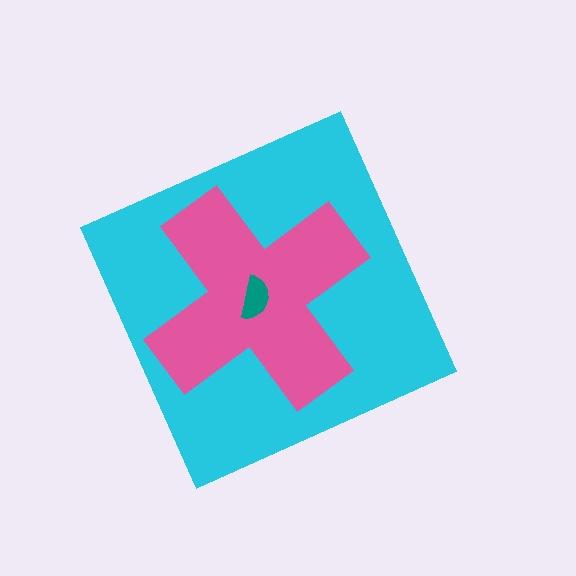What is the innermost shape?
The teal semicircle.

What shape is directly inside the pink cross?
The teal semicircle.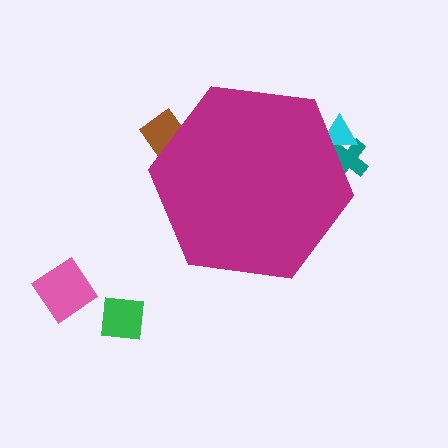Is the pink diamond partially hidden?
No, the pink diamond is fully visible.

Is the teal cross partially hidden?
Yes, the teal cross is partially hidden behind the magenta hexagon.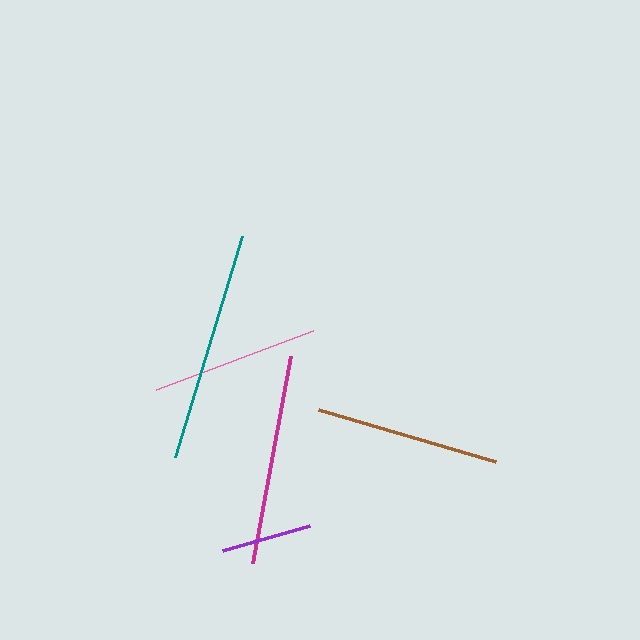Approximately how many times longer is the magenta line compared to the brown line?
The magenta line is approximately 1.1 times the length of the brown line.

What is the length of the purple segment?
The purple segment is approximately 90 pixels long.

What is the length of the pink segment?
The pink segment is approximately 168 pixels long.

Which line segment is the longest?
The teal line is the longest at approximately 231 pixels.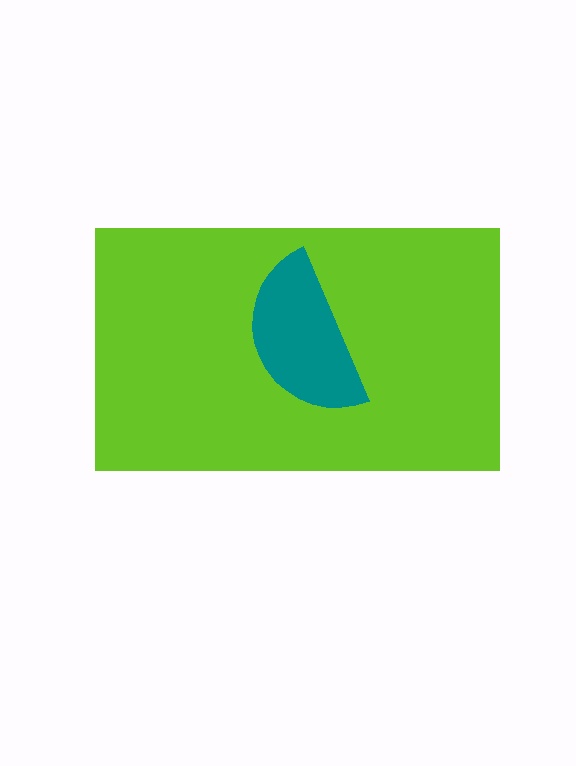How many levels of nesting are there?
2.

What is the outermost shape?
The lime rectangle.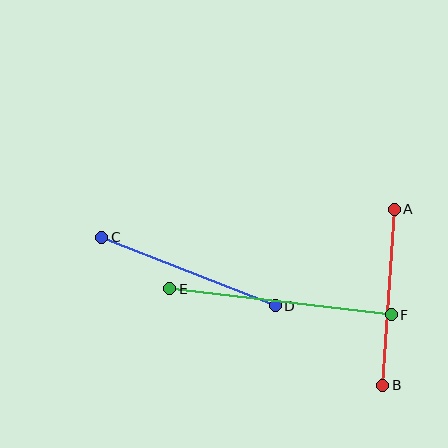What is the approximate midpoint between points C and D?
The midpoint is at approximately (189, 272) pixels.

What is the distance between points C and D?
The distance is approximately 186 pixels.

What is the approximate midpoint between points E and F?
The midpoint is at approximately (280, 302) pixels.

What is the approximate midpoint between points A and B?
The midpoint is at approximately (388, 297) pixels.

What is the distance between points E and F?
The distance is approximately 223 pixels.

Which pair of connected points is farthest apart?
Points E and F are farthest apart.